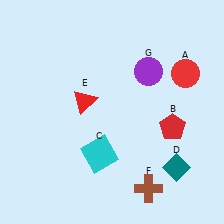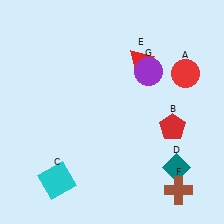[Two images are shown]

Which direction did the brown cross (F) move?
The brown cross (F) moved right.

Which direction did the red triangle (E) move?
The red triangle (E) moved right.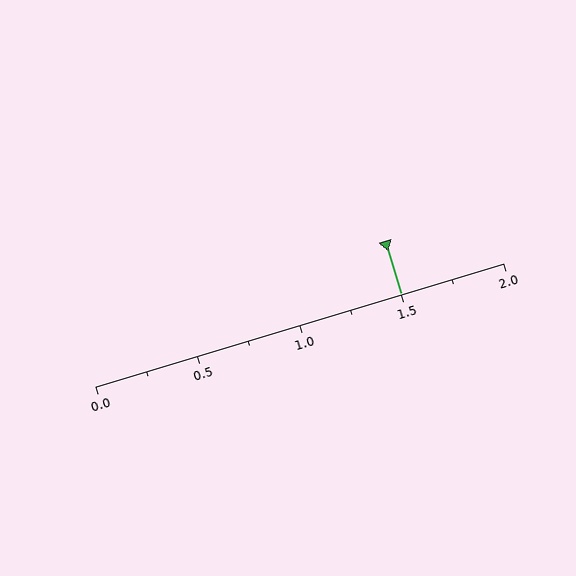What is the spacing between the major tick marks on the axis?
The major ticks are spaced 0.5 apart.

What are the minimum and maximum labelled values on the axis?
The axis runs from 0.0 to 2.0.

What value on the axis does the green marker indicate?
The marker indicates approximately 1.5.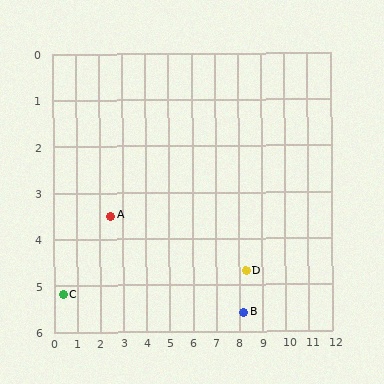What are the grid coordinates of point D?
Point D is at approximately (8.3, 4.7).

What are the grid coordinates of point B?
Point B is at approximately (8.2, 5.6).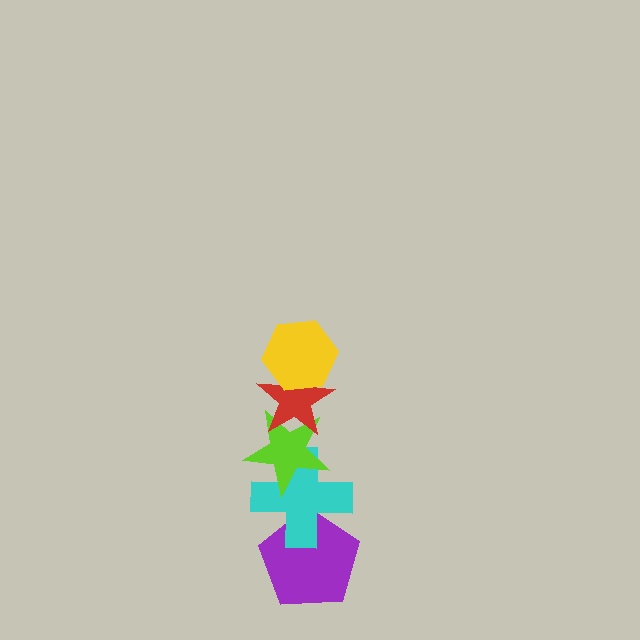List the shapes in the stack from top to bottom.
From top to bottom: the yellow hexagon, the red star, the lime star, the cyan cross, the purple pentagon.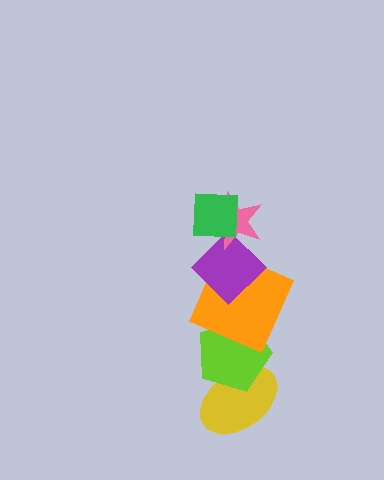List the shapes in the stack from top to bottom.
From top to bottom: the green square, the pink star, the purple diamond, the orange square, the lime pentagon, the yellow ellipse.